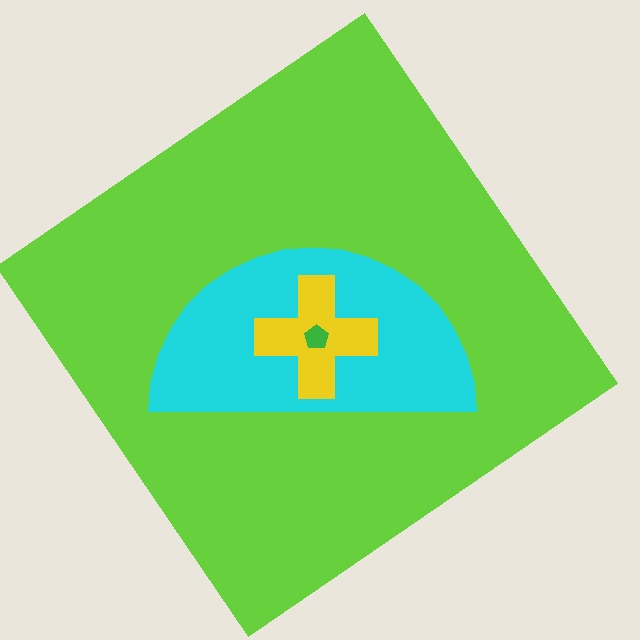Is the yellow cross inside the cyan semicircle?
Yes.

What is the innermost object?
The green pentagon.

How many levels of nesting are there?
4.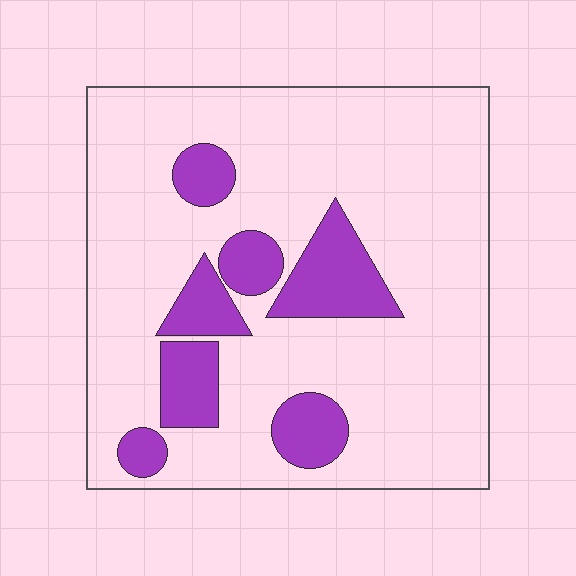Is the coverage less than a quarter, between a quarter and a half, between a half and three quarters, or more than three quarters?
Less than a quarter.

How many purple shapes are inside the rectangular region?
7.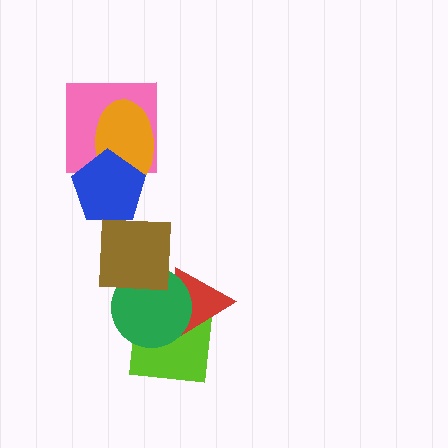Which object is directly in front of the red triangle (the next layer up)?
The green circle is directly in front of the red triangle.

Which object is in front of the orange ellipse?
The blue pentagon is in front of the orange ellipse.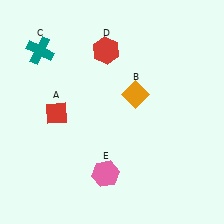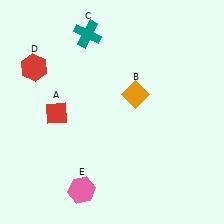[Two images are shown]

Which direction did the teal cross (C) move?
The teal cross (C) moved right.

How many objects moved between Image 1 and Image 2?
3 objects moved between the two images.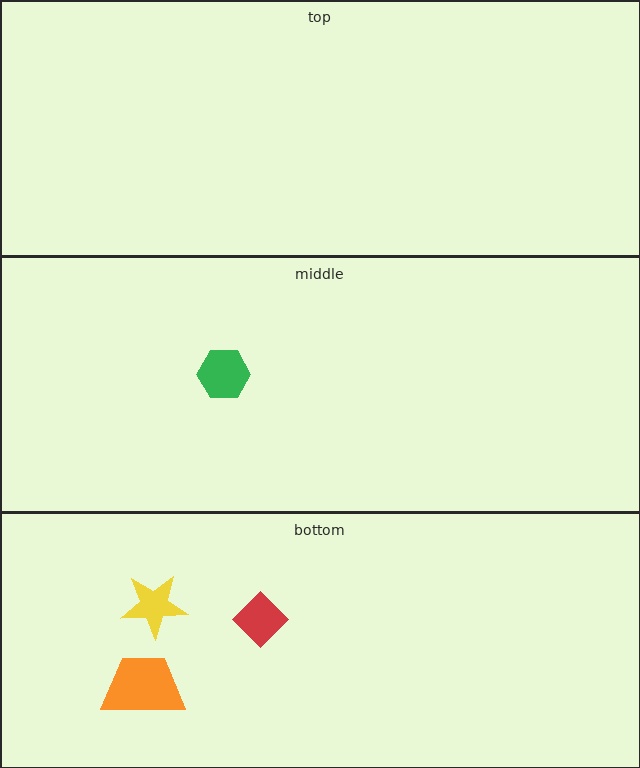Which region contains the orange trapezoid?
The bottom region.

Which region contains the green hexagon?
The middle region.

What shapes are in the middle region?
The green hexagon.